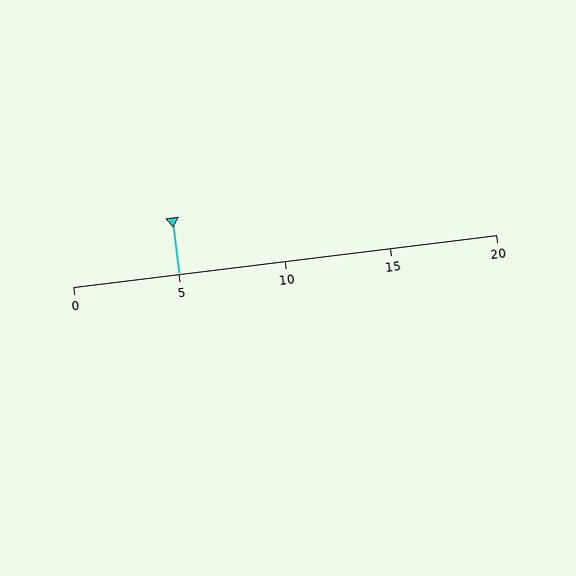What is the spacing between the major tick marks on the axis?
The major ticks are spaced 5 apart.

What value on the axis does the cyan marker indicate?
The marker indicates approximately 5.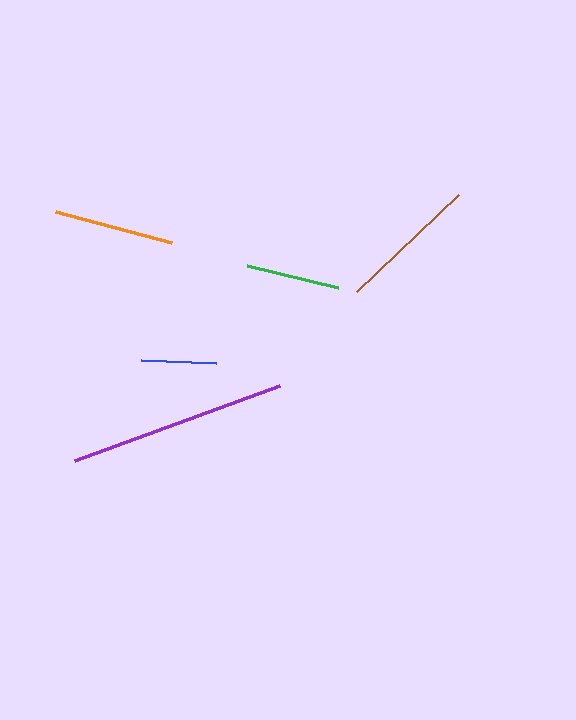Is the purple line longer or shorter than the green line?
The purple line is longer than the green line.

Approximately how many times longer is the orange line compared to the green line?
The orange line is approximately 1.3 times the length of the green line.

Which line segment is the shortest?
The blue line is the shortest at approximately 75 pixels.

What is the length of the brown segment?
The brown segment is approximately 140 pixels long.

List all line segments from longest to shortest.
From longest to shortest: purple, brown, orange, green, blue.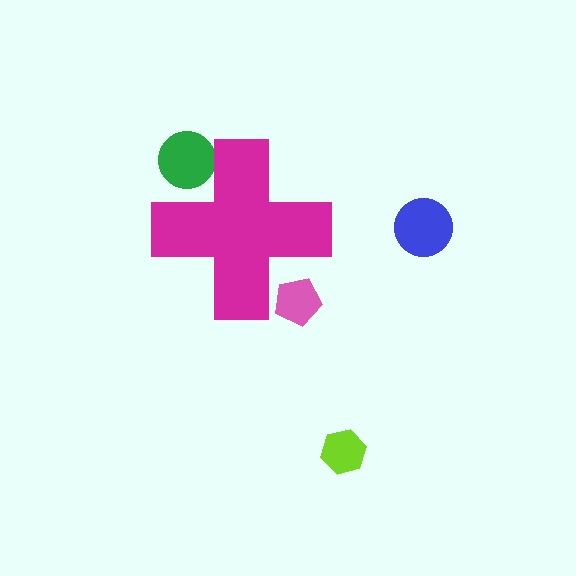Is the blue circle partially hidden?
No, the blue circle is fully visible.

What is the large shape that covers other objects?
A magenta cross.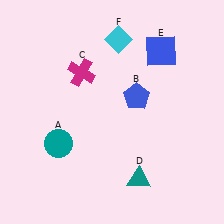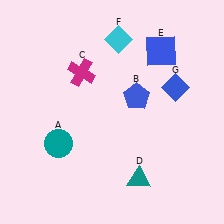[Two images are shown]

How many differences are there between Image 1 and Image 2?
There is 1 difference between the two images.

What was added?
A blue diamond (G) was added in Image 2.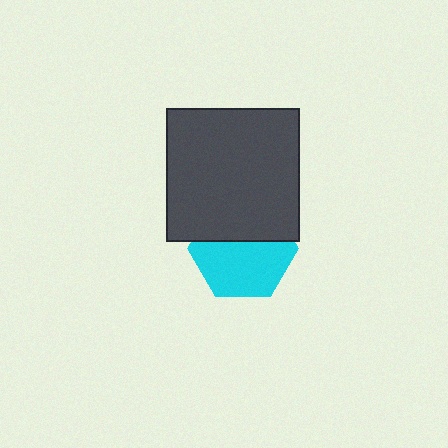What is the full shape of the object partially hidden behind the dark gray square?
The partially hidden object is a cyan hexagon.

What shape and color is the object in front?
The object in front is a dark gray square.